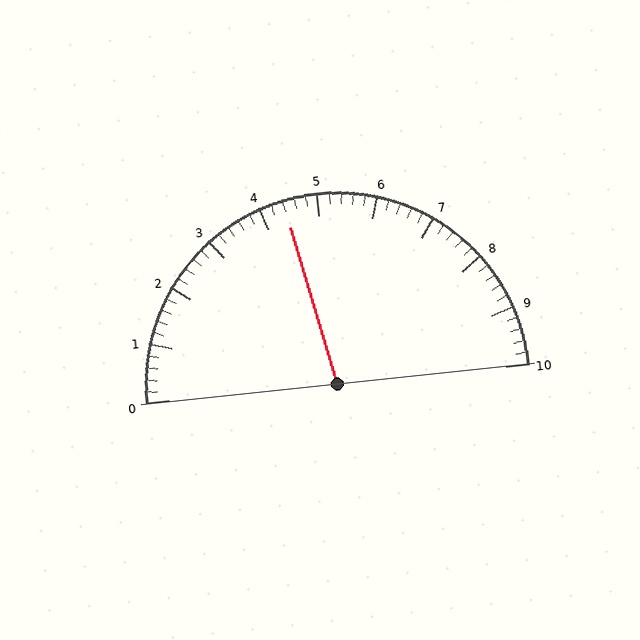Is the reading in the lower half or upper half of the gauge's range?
The reading is in the lower half of the range (0 to 10).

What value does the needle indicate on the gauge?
The needle indicates approximately 4.4.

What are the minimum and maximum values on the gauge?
The gauge ranges from 0 to 10.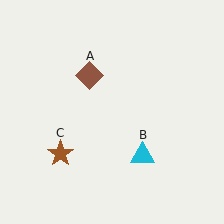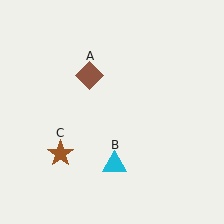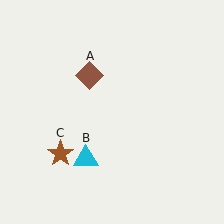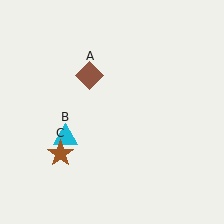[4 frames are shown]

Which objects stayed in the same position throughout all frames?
Brown diamond (object A) and brown star (object C) remained stationary.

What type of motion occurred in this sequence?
The cyan triangle (object B) rotated clockwise around the center of the scene.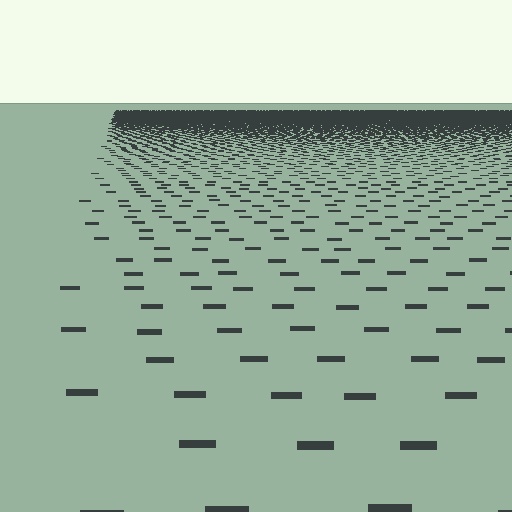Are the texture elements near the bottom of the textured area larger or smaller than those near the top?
Larger. Near the bottom, elements are closer to the viewer and appear at a bigger on-screen size.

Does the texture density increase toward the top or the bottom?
Density increases toward the top.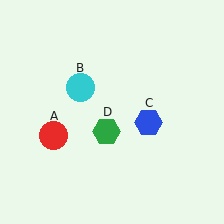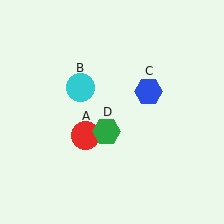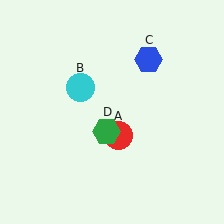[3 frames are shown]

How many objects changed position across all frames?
2 objects changed position: red circle (object A), blue hexagon (object C).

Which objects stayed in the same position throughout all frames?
Cyan circle (object B) and green hexagon (object D) remained stationary.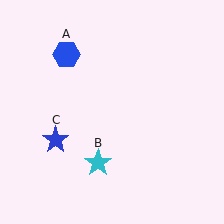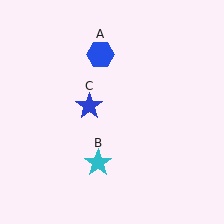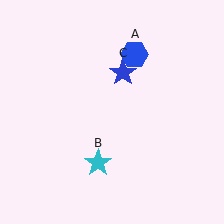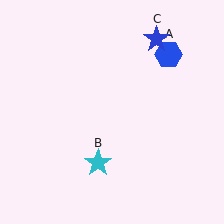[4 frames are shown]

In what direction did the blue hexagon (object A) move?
The blue hexagon (object A) moved right.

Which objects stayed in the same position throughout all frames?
Cyan star (object B) remained stationary.